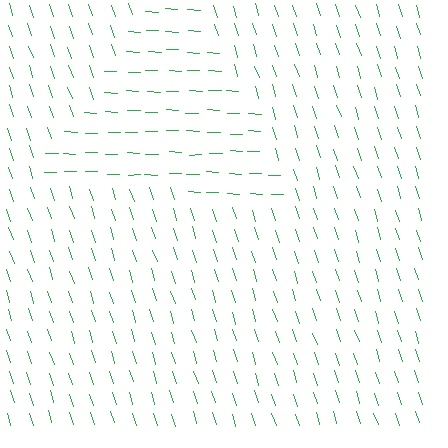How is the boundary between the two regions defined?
The boundary is defined purely by a change in line orientation (approximately 70 degrees difference). All lines are the same color and thickness.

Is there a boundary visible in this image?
Yes, there is a texture boundary formed by a change in line orientation.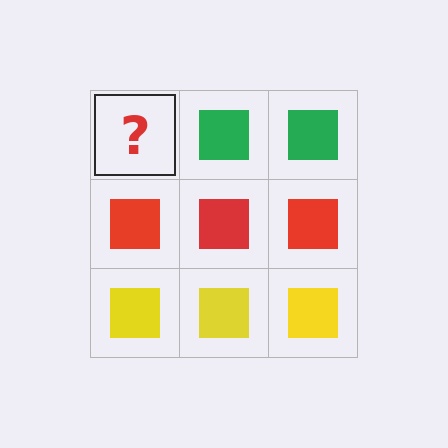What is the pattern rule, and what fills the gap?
The rule is that each row has a consistent color. The gap should be filled with a green square.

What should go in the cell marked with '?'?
The missing cell should contain a green square.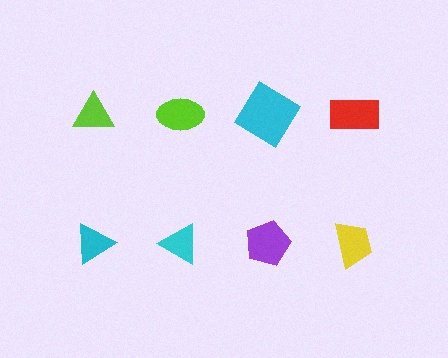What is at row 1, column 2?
A lime ellipse.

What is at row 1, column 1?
A lime triangle.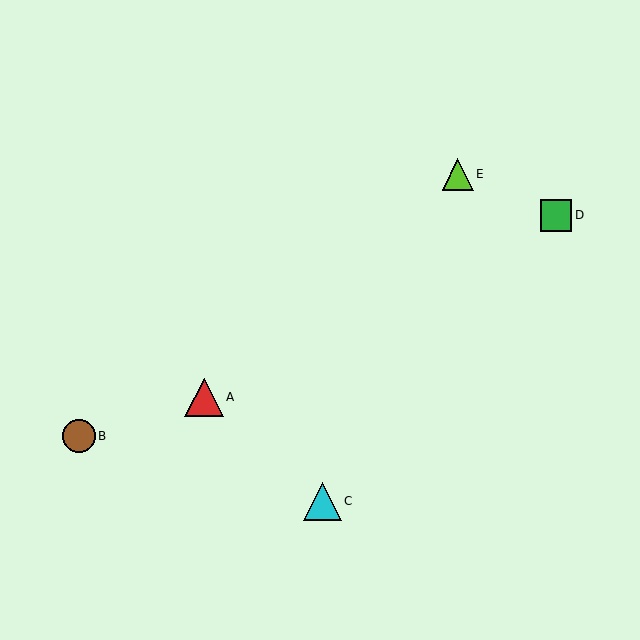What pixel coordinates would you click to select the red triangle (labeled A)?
Click at (204, 397) to select the red triangle A.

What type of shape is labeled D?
Shape D is a green square.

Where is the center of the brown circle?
The center of the brown circle is at (79, 436).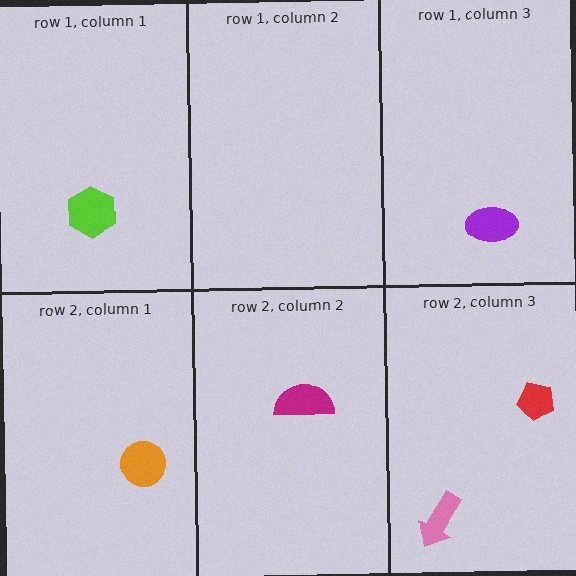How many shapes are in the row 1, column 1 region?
1.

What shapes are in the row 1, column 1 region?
The lime hexagon.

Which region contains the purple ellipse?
The row 1, column 3 region.